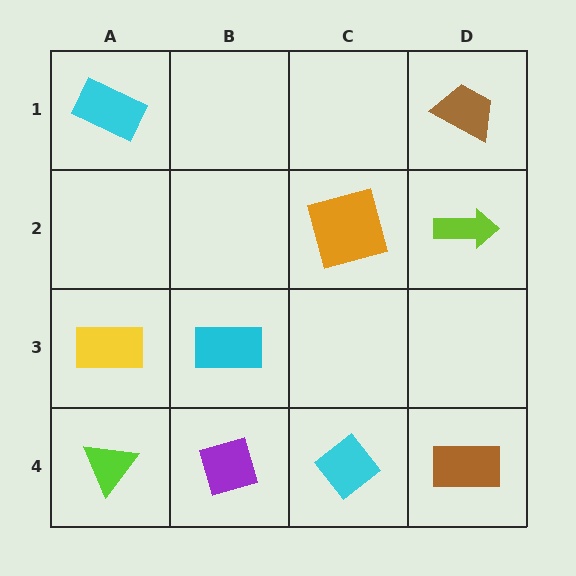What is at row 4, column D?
A brown rectangle.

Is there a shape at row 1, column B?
No, that cell is empty.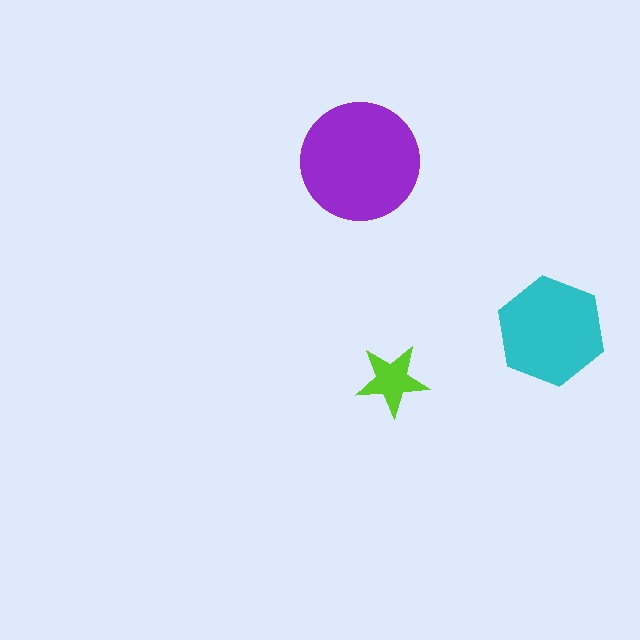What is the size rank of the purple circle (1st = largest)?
1st.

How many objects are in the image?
There are 3 objects in the image.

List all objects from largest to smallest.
The purple circle, the cyan hexagon, the lime star.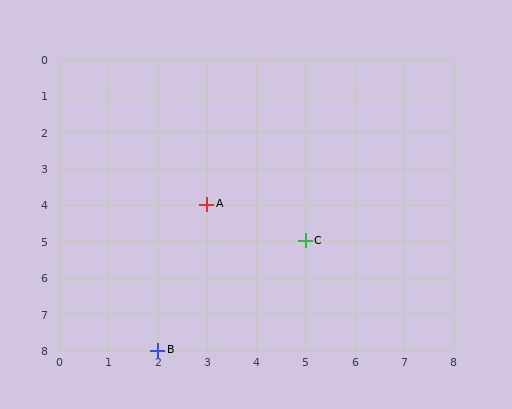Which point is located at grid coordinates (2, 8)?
Point B is at (2, 8).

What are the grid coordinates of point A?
Point A is at grid coordinates (3, 4).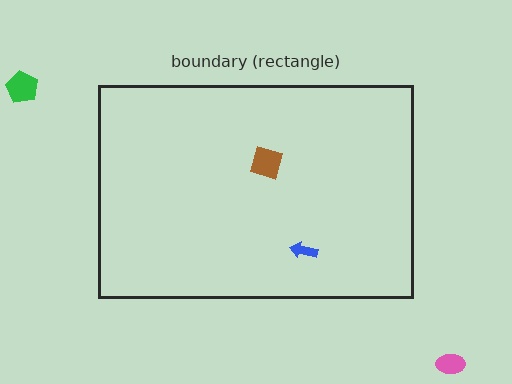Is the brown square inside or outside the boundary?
Inside.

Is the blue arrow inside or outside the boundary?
Inside.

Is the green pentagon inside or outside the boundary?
Outside.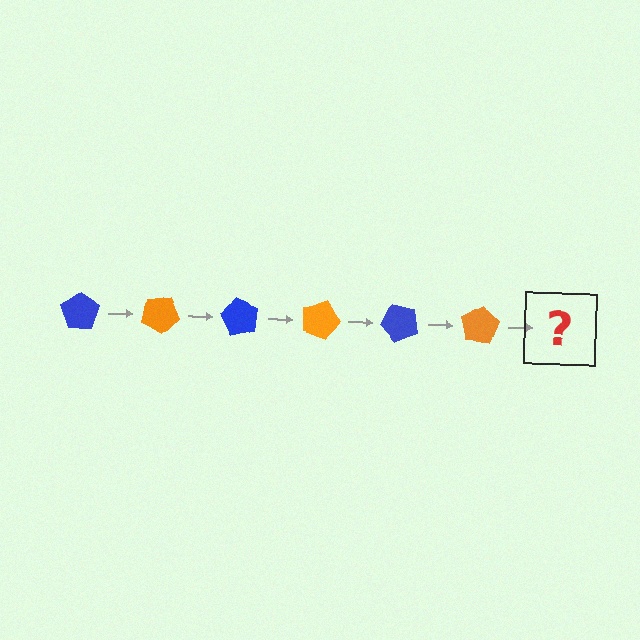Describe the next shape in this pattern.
It should be a blue pentagon, rotated 180 degrees from the start.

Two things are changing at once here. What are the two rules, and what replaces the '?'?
The two rules are that it rotates 30 degrees each step and the color cycles through blue and orange. The '?' should be a blue pentagon, rotated 180 degrees from the start.